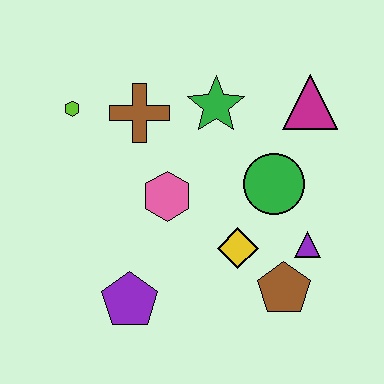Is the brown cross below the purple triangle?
No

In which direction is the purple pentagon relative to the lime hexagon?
The purple pentagon is below the lime hexagon.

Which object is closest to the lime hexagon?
The brown cross is closest to the lime hexagon.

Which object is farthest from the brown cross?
The brown pentagon is farthest from the brown cross.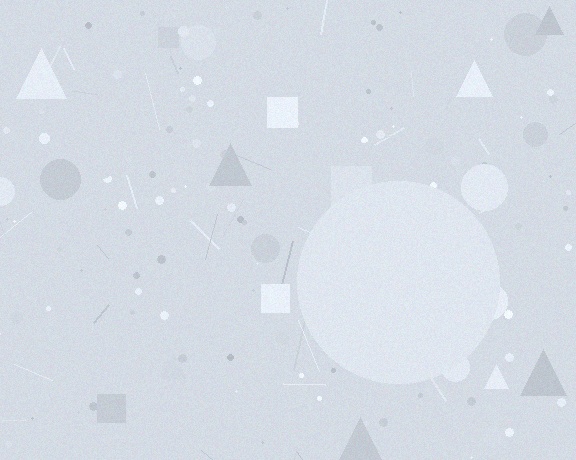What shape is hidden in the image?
A circle is hidden in the image.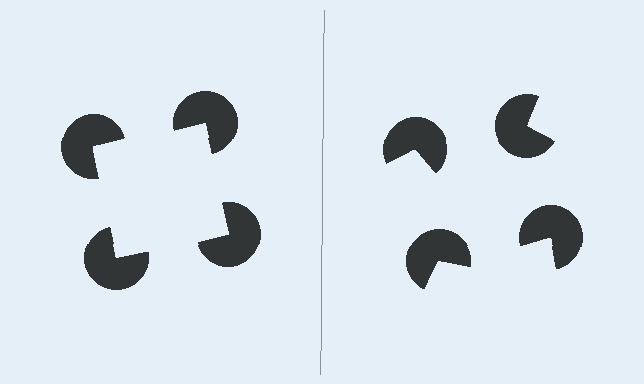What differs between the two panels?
The pac-man discs are positioned identically on both sides; only the wedge orientations differ. On the left they align to a square; on the right they are misaligned.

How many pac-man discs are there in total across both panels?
8 — 4 on each side.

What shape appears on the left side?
An illusory square.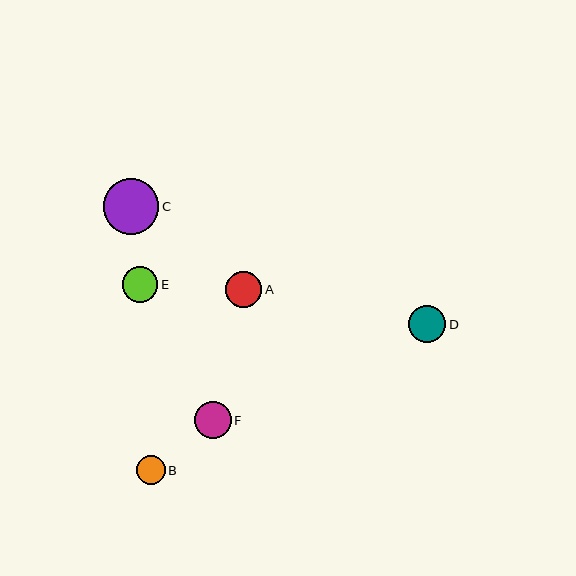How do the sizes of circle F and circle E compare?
Circle F and circle E are approximately the same size.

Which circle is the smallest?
Circle B is the smallest with a size of approximately 29 pixels.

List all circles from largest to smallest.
From largest to smallest: C, D, F, A, E, B.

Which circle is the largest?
Circle C is the largest with a size of approximately 55 pixels.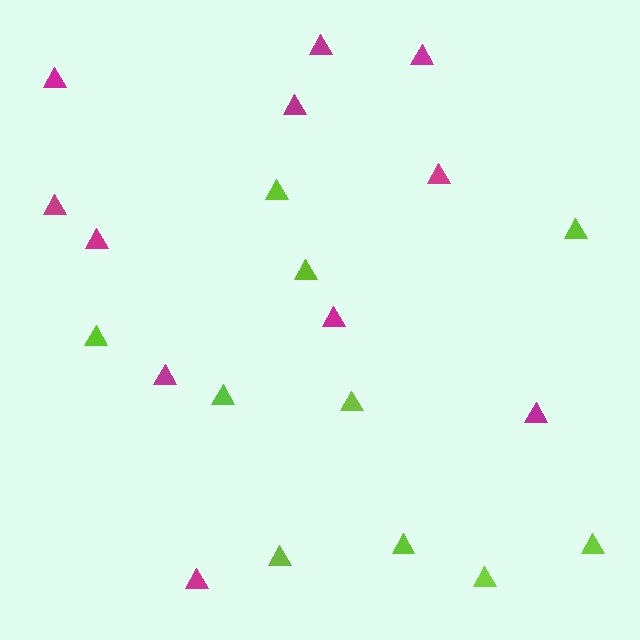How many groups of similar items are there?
There are 2 groups: one group of lime triangles (10) and one group of magenta triangles (11).